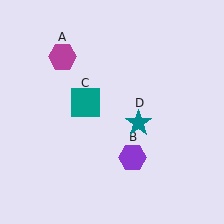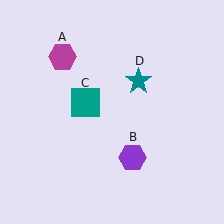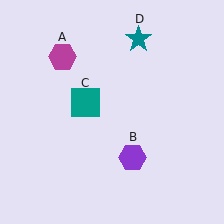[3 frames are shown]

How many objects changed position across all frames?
1 object changed position: teal star (object D).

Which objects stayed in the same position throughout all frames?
Magenta hexagon (object A) and purple hexagon (object B) and teal square (object C) remained stationary.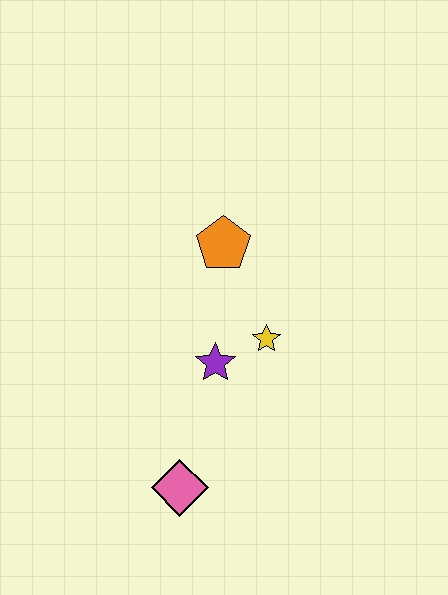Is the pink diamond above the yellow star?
No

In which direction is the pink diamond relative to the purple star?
The pink diamond is below the purple star.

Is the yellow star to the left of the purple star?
No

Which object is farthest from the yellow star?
The pink diamond is farthest from the yellow star.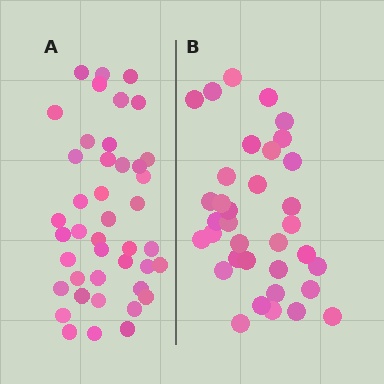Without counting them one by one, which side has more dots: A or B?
Region A (the left region) has more dots.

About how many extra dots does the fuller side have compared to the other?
Region A has roughly 8 or so more dots than region B.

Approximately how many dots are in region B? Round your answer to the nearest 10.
About 40 dots. (The exact count is 35, which rounds to 40.)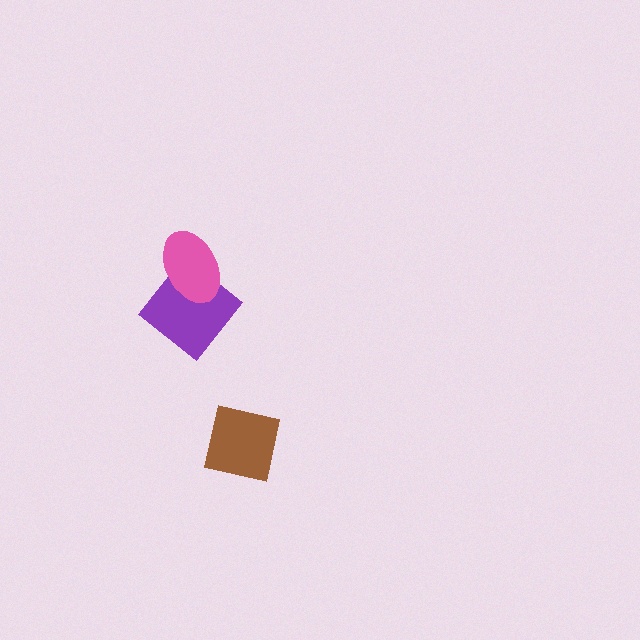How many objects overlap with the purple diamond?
1 object overlaps with the purple diamond.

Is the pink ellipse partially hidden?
No, no other shape covers it.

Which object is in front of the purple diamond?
The pink ellipse is in front of the purple diamond.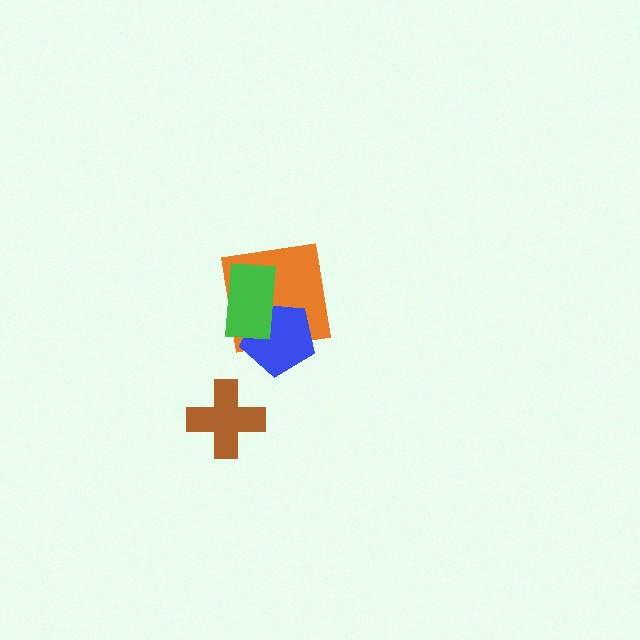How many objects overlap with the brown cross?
0 objects overlap with the brown cross.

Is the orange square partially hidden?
Yes, it is partially covered by another shape.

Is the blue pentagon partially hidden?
Yes, it is partially covered by another shape.